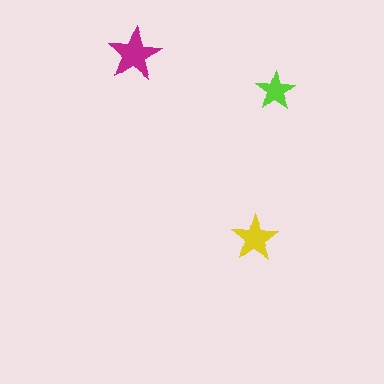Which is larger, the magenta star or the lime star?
The magenta one.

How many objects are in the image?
There are 3 objects in the image.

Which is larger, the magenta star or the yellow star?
The magenta one.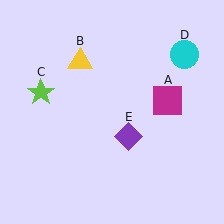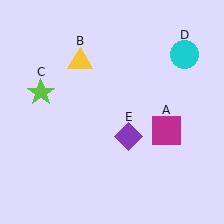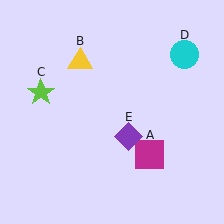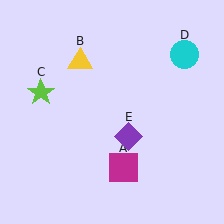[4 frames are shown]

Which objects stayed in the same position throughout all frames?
Yellow triangle (object B) and lime star (object C) and cyan circle (object D) and purple diamond (object E) remained stationary.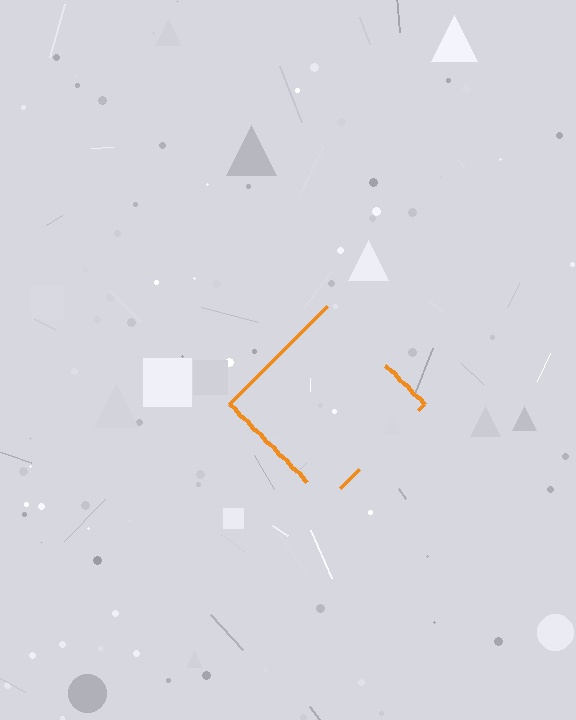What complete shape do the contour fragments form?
The contour fragments form a diamond.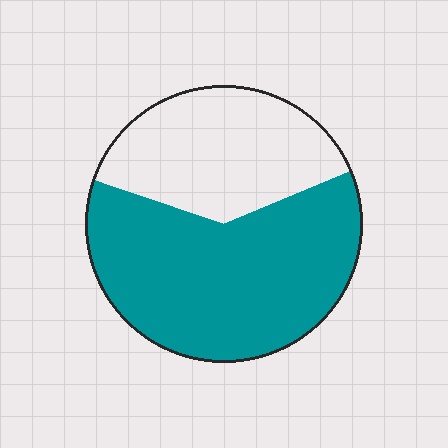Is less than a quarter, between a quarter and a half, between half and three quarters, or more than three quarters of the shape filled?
Between half and three quarters.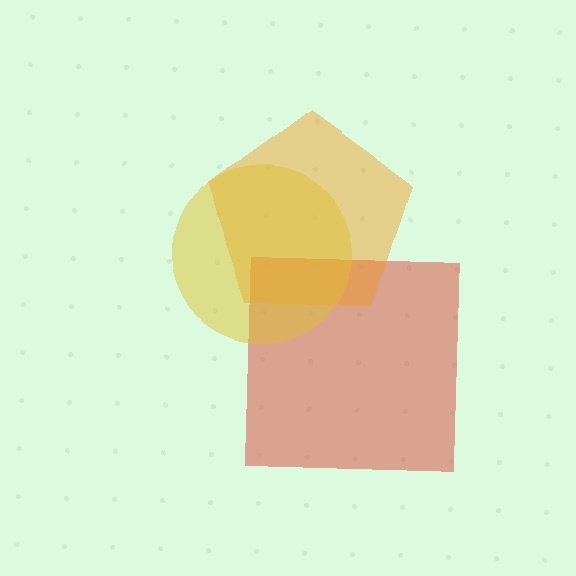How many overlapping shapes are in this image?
There are 3 overlapping shapes in the image.